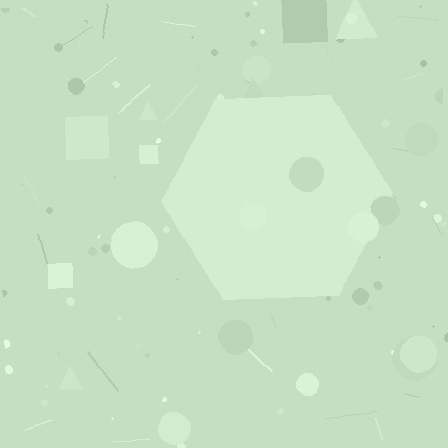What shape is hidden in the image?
A hexagon is hidden in the image.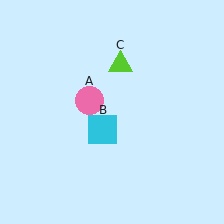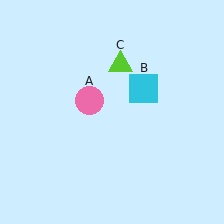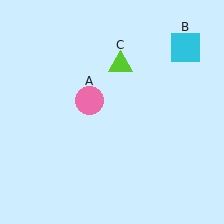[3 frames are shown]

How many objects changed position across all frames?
1 object changed position: cyan square (object B).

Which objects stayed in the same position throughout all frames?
Pink circle (object A) and lime triangle (object C) remained stationary.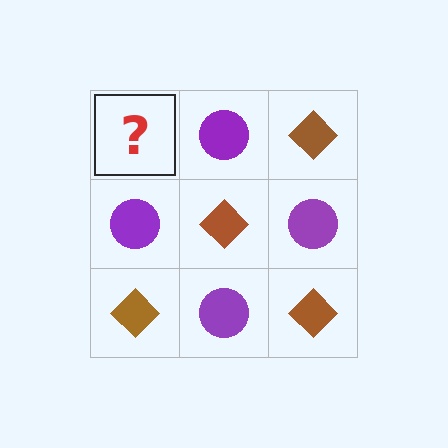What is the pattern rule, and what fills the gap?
The rule is that it alternates brown diamond and purple circle in a checkerboard pattern. The gap should be filled with a brown diamond.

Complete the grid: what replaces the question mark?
The question mark should be replaced with a brown diamond.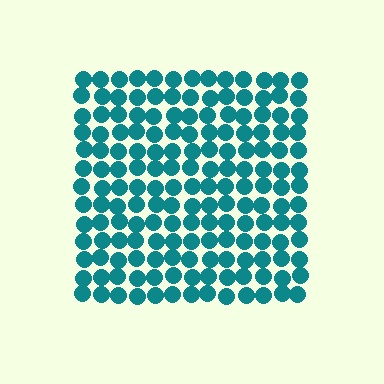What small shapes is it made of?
It is made of small circles.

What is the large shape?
The large shape is a square.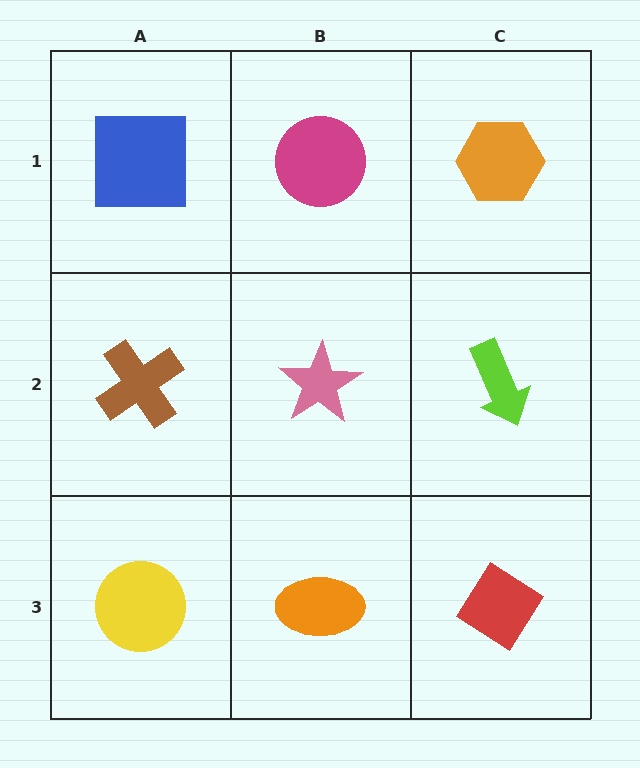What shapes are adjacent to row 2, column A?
A blue square (row 1, column A), a yellow circle (row 3, column A), a pink star (row 2, column B).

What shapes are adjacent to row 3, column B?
A pink star (row 2, column B), a yellow circle (row 3, column A), a red diamond (row 3, column C).